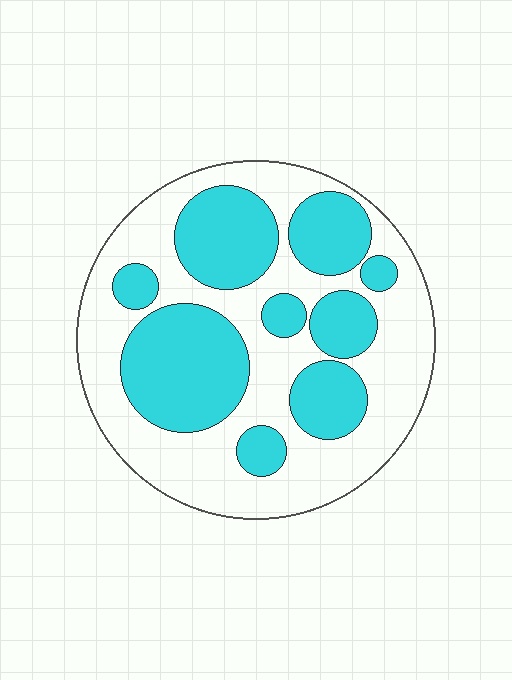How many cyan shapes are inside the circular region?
9.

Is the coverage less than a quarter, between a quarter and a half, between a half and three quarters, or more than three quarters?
Between a quarter and a half.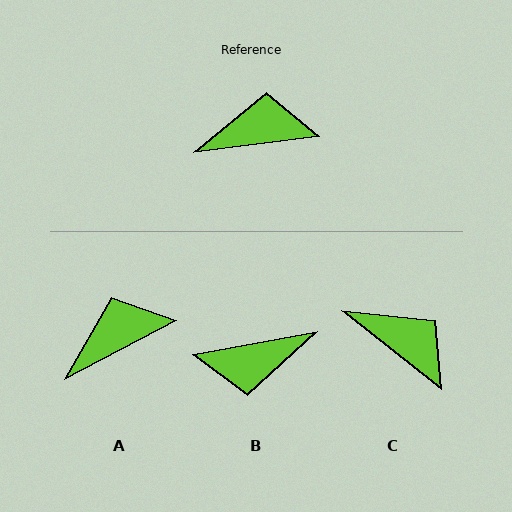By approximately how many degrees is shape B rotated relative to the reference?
Approximately 177 degrees clockwise.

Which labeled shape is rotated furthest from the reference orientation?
B, about 177 degrees away.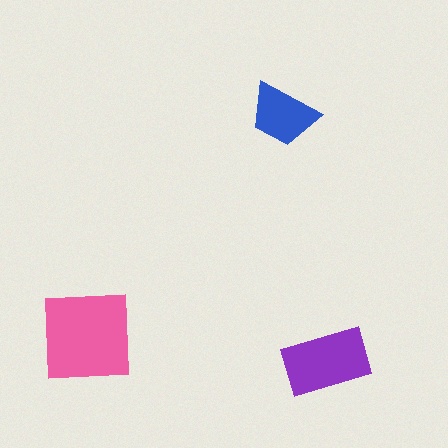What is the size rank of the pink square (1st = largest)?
1st.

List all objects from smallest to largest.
The blue trapezoid, the purple rectangle, the pink square.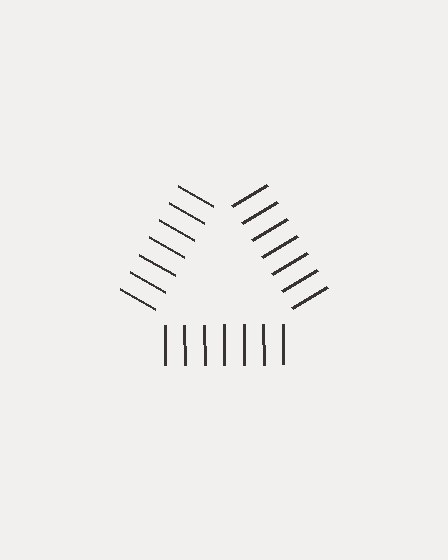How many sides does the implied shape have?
3 sides — the line-ends trace a triangle.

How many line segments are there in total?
21 — 7 along each of the 3 edges.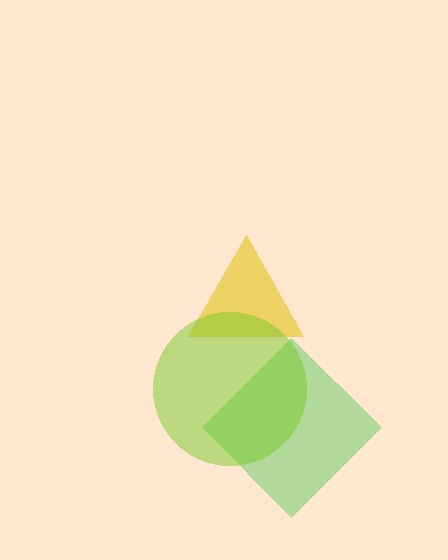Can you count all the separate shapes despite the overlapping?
Yes, there are 3 separate shapes.